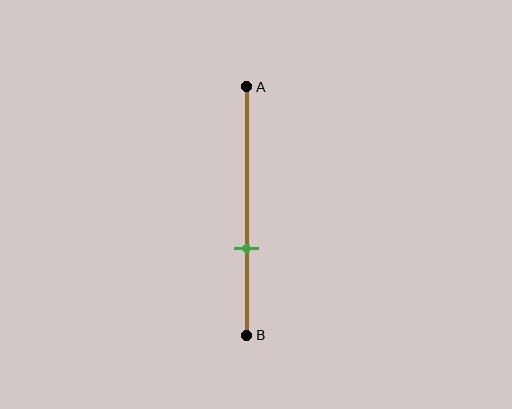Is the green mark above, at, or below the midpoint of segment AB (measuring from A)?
The green mark is below the midpoint of segment AB.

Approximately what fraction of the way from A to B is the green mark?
The green mark is approximately 65% of the way from A to B.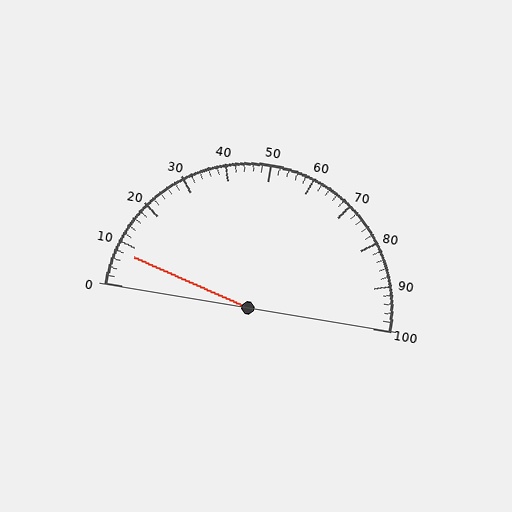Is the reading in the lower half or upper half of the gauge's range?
The reading is in the lower half of the range (0 to 100).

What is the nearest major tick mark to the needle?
The nearest major tick mark is 10.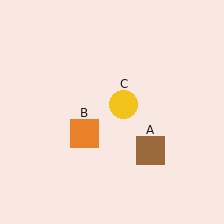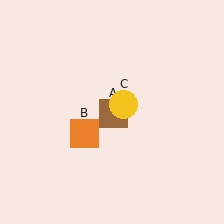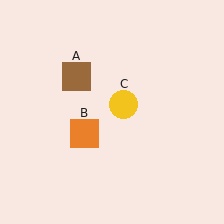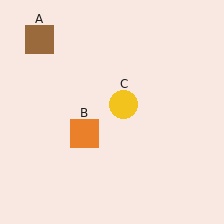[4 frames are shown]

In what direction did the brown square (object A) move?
The brown square (object A) moved up and to the left.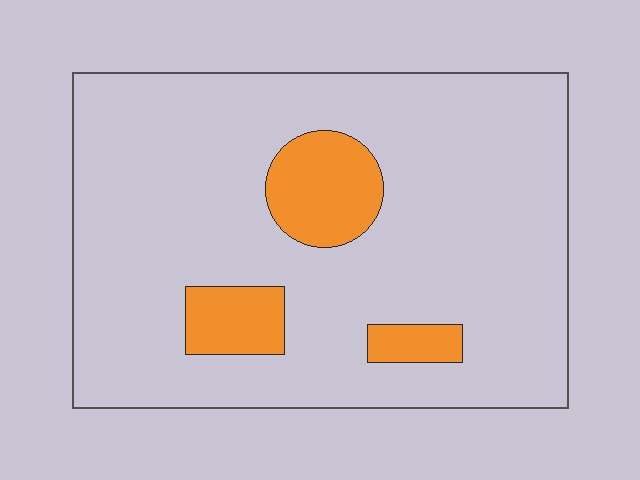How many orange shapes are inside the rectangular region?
3.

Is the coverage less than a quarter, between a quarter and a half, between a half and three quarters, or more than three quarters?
Less than a quarter.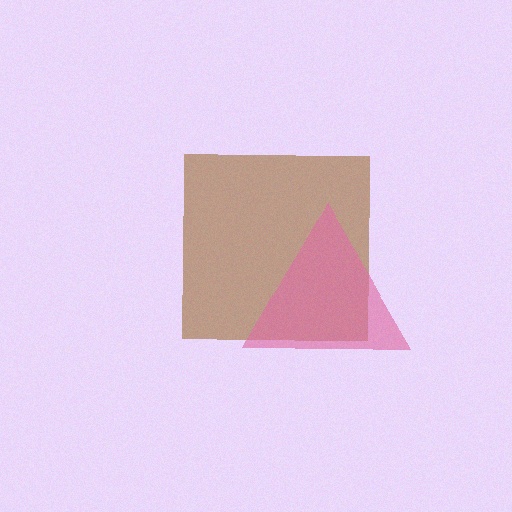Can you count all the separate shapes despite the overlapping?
Yes, there are 2 separate shapes.